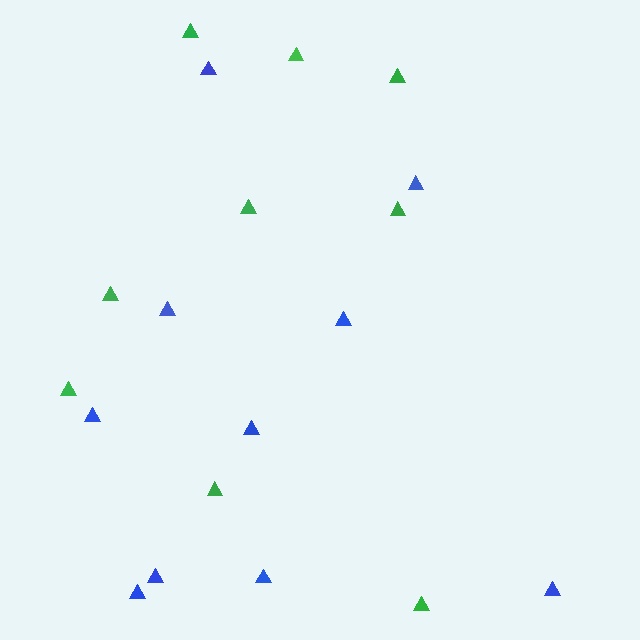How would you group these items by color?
There are 2 groups: one group of green triangles (9) and one group of blue triangles (10).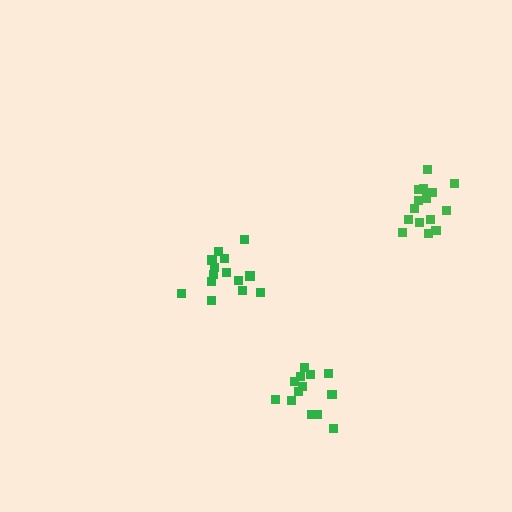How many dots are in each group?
Group 1: 15 dots, Group 2: 14 dots, Group 3: 13 dots (42 total).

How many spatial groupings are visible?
There are 3 spatial groupings.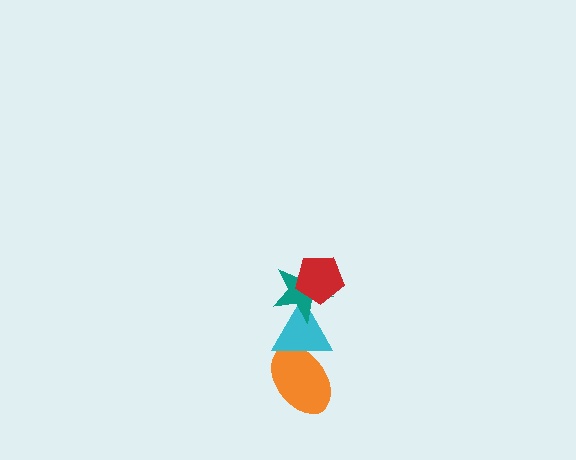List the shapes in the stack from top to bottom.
From top to bottom: the red pentagon, the teal star, the cyan triangle, the orange ellipse.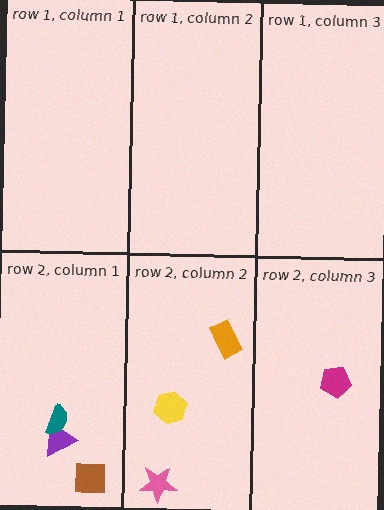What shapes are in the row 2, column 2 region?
The yellow hexagon, the orange rectangle, the pink star.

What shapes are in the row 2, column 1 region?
The purple triangle, the teal semicircle, the brown square.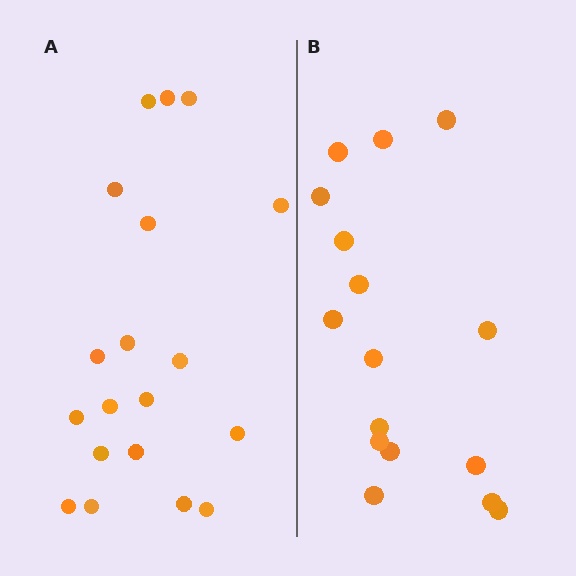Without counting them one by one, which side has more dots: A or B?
Region A (the left region) has more dots.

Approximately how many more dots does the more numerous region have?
Region A has just a few more — roughly 2 or 3 more dots than region B.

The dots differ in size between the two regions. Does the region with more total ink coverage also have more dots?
No. Region B has more total ink coverage because its dots are larger, but region A actually contains more individual dots. Total area can be misleading — the number of items is what matters here.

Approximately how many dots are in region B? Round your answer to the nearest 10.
About 20 dots. (The exact count is 16, which rounds to 20.)